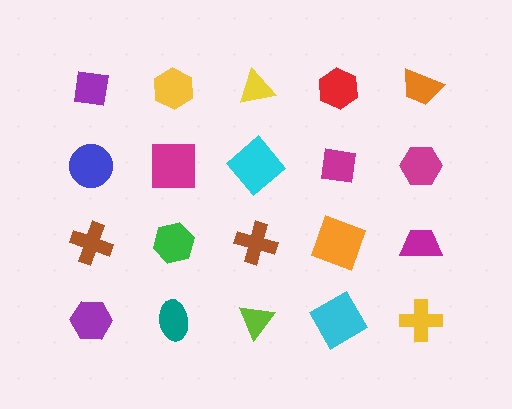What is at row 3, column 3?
A brown cross.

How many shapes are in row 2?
5 shapes.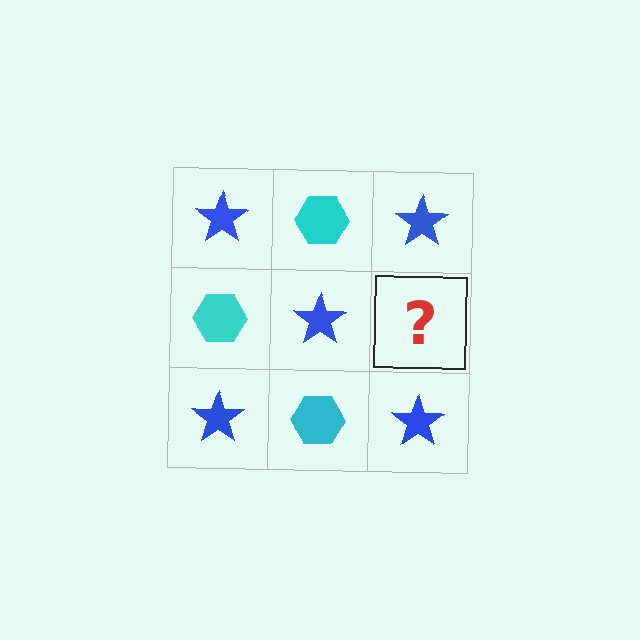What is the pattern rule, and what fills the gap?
The rule is that it alternates blue star and cyan hexagon in a checkerboard pattern. The gap should be filled with a cyan hexagon.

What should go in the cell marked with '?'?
The missing cell should contain a cyan hexagon.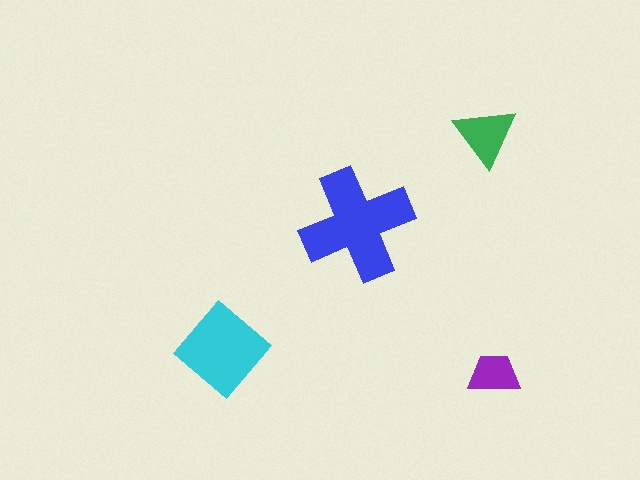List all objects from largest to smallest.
The blue cross, the cyan diamond, the green triangle, the purple trapezoid.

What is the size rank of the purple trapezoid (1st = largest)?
4th.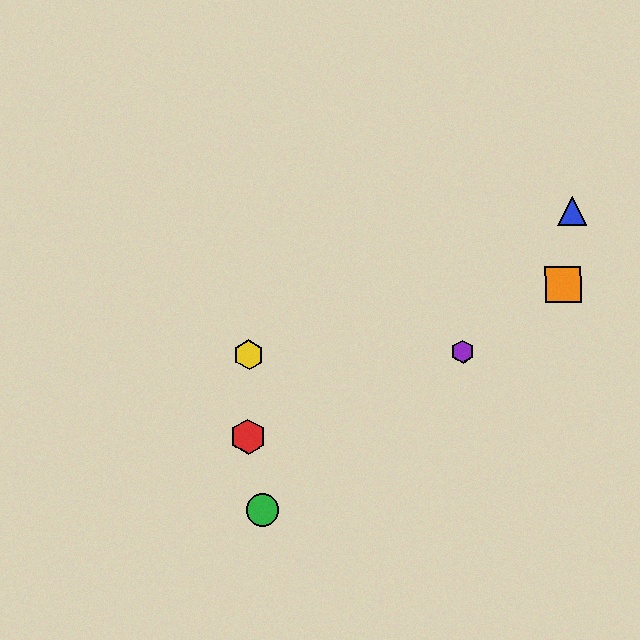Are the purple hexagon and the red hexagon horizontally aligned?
No, the purple hexagon is at y≈352 and the red hexagon is at y≈437.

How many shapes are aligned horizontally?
2 shapes (the yellow hexagon, the purple hexagon) are aligned horizontally.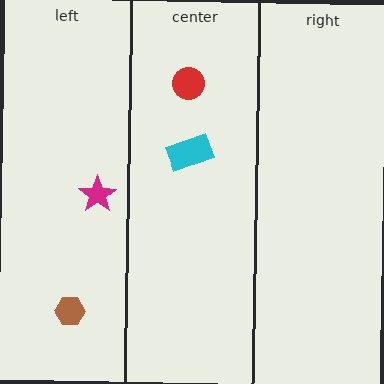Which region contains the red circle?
The center region.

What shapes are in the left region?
The magenta star, the brown hexagon.